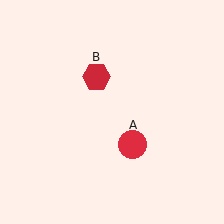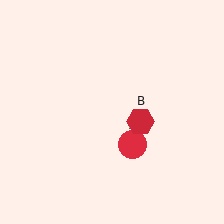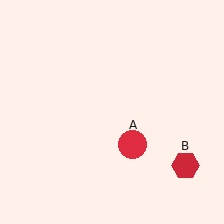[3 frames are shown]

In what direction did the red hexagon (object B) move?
The red hexagon (object B) moved down and to the right.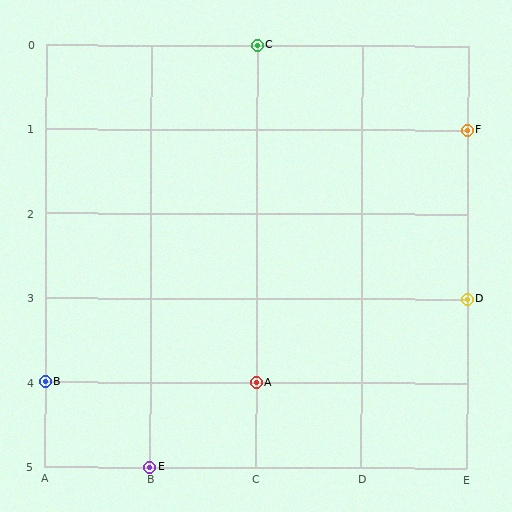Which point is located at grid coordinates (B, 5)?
Point E is at (B, 5).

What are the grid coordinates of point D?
Point D is at grid coordinates (E, 3).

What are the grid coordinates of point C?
Point C is at grid coordinates (C, 0).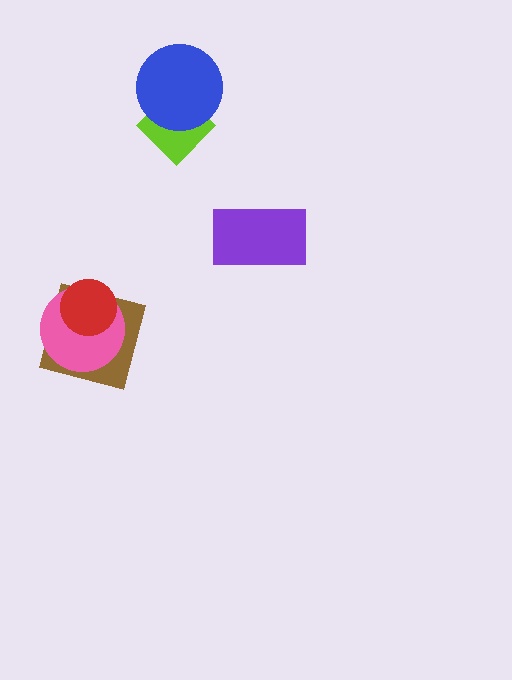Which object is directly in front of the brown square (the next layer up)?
The pink circle is directly in front of the brown square.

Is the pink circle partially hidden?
Yes, it is partially covered by another shape.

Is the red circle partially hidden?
No, no other shape covers it.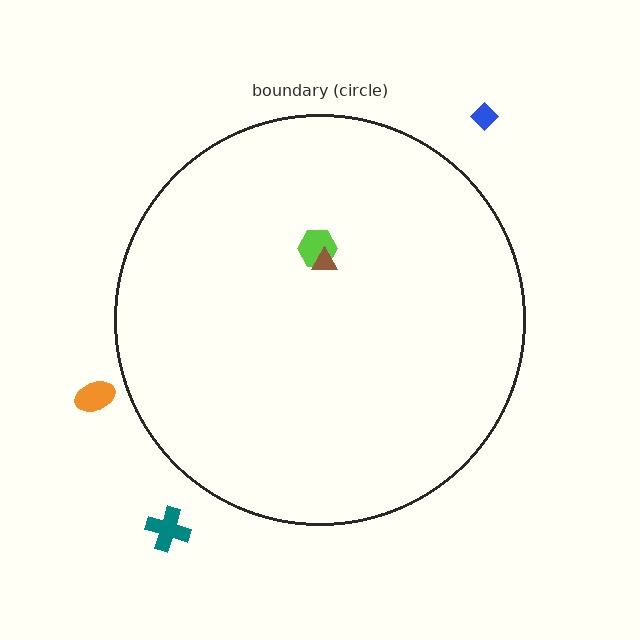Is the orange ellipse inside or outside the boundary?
Outside.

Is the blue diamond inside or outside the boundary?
Outside.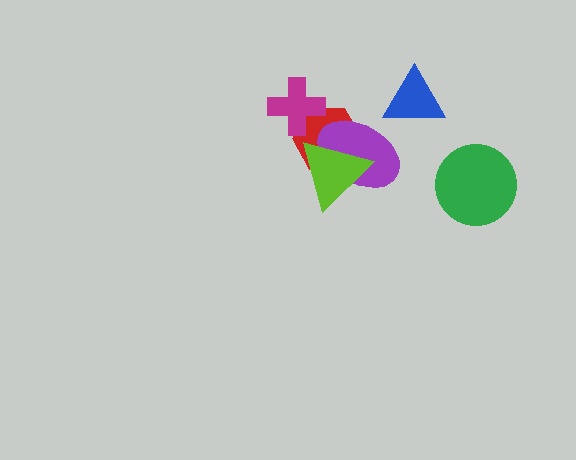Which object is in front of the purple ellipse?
The lime triangle is in front of the purple ellipse.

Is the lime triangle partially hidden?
No, no other shape covers it.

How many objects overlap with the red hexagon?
3 objects overlap with the red hexagon.